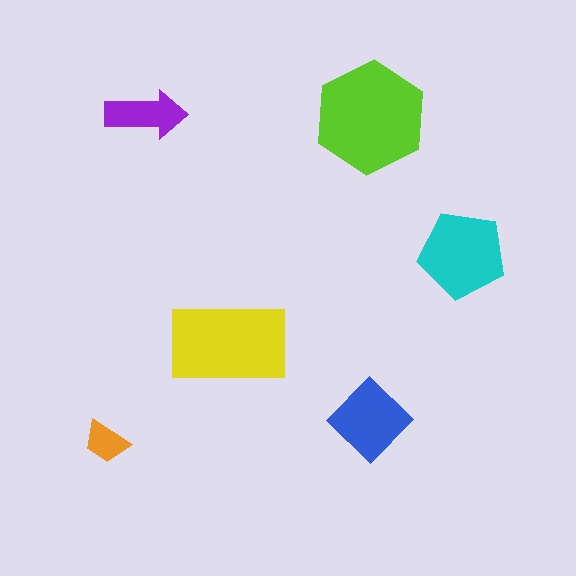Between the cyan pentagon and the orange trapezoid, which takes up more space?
The cyan pentagon.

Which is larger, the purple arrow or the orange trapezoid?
The purple arrow.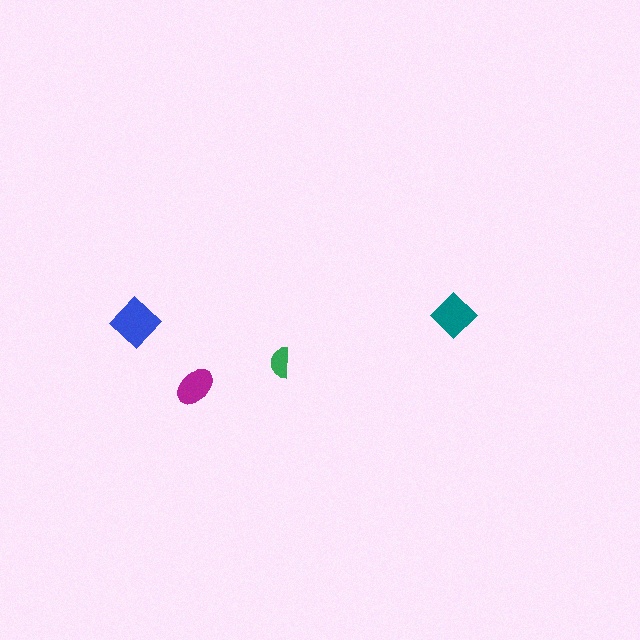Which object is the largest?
The blue diamond.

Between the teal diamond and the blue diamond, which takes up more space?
The blue diamond.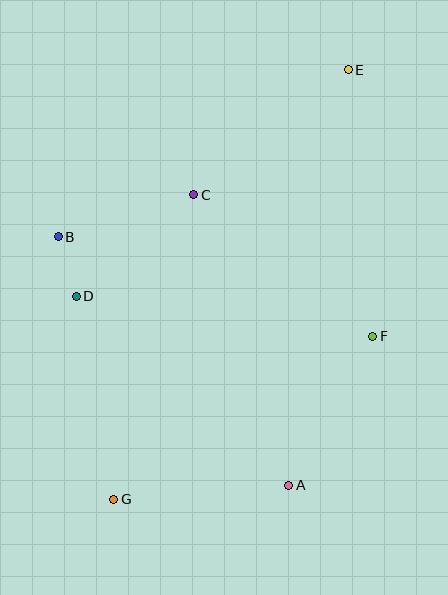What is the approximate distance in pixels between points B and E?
The distance between B and E is approximately 335 pixels.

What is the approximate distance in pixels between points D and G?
The distance between D and G is approximately 206 pixels.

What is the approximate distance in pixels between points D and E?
The distance between D and E is approximately 354 pixels.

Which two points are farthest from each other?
Points E and G are farthest from each other.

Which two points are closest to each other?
Points B and D are closest to each other.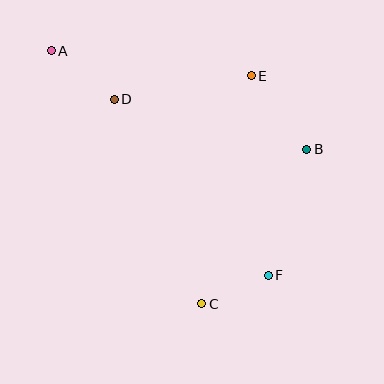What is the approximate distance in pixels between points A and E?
The distance between A and E is approximately 202 pixels.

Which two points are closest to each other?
Points C and F are closest to each other.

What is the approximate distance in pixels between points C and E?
The distance between C and E is approximately 233 pixels.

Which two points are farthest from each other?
Points A and F are farthest from each other.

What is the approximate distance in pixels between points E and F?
The distance between E and F is approximately 200 pixels.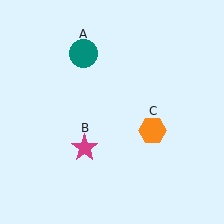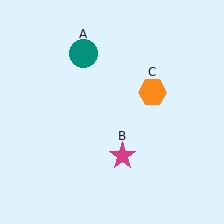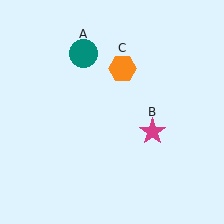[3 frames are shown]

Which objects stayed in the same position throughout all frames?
Teal circle (object A) remained stationary.